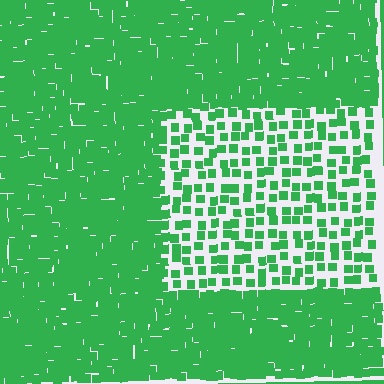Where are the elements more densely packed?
The elements are more densely packed outside the rectangle boundary.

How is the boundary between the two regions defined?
The boundary is defined by a change in element density (approximately 2.8x ratio). All elements are the same color, size, and shape.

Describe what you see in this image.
The image contains small green elements arranged at two different densities. A rectangle-shaped region is visible where the elements are less densely packed than the surrounding area.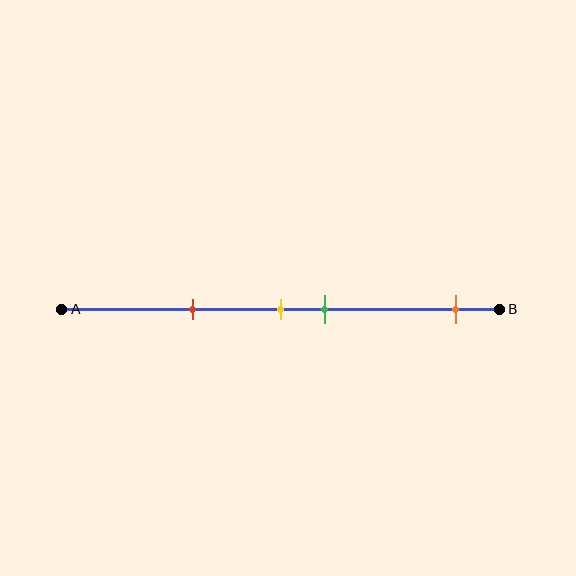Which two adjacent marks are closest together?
The yellow and green marks are the closest adjacent pair.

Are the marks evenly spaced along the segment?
No, the marks are not evenly spaced.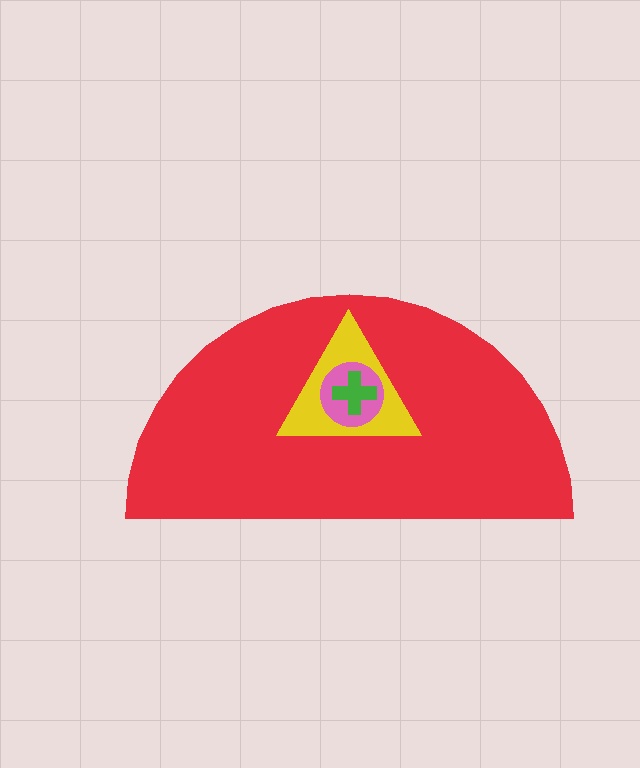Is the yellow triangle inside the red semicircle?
Yes.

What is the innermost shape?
The green cross.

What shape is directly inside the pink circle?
The green cross.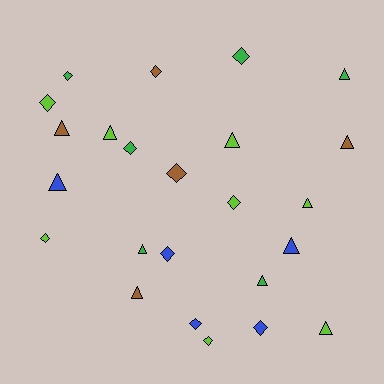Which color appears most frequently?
Lime, with 8 objects.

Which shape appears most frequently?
Triangle, with 12 objects.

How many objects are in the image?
There are 24 objects.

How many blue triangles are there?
There are 2 blue triangles.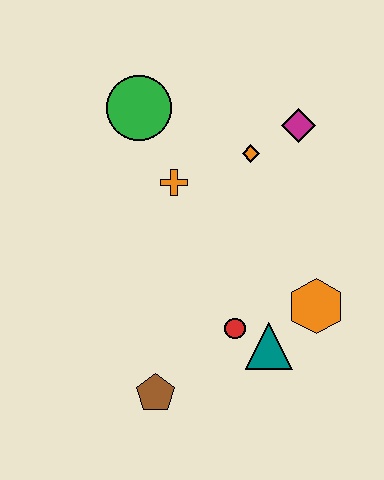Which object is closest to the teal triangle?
The red circle is closest to the teal triangle.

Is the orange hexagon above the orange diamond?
No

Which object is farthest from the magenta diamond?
The brown pentagon is farthest from the magenta diamond.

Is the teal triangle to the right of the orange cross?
Yes